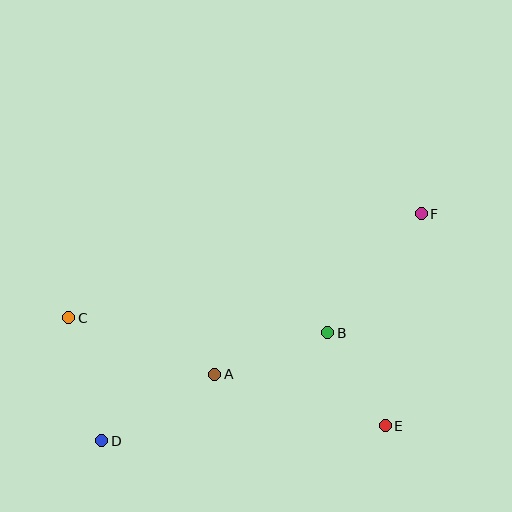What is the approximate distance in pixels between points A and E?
The distance between A and E is approximately 178 pixels.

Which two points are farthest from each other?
Points D and F are farthest from each other.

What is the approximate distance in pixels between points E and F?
The distance between E and F is approximately 215 pixels.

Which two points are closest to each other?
Points B and E are closest to each other.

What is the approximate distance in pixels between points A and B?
The distance between A and B is approximately 120 pixels.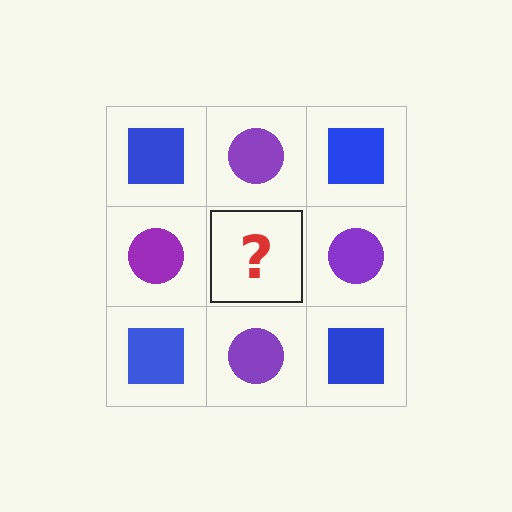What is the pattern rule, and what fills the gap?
The rule is that it alternates blue square and purple circle in a checkerboard pattern. The gap should be filled with a blue square.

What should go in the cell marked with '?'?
The missing cell should contain a blue square.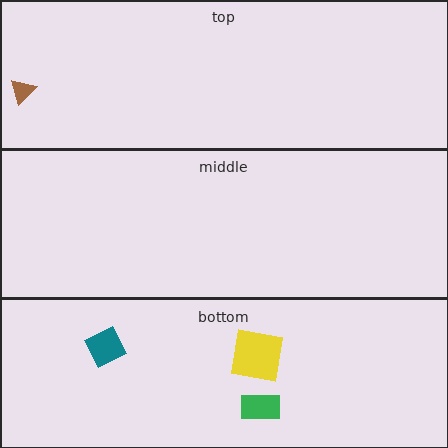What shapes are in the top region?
The brown triangle.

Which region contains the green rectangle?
The bottom region.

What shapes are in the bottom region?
The teal diamond, the yellow square, the green rectangle.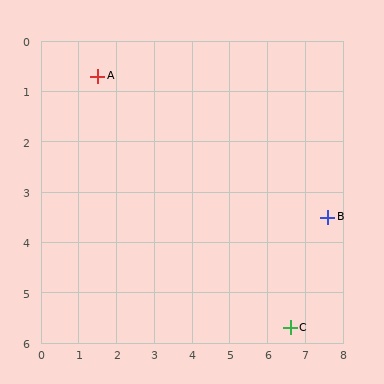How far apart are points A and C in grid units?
Points A and C are about 7.1 grid units apart.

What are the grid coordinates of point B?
Point B is at approximately (7.6, 3.5).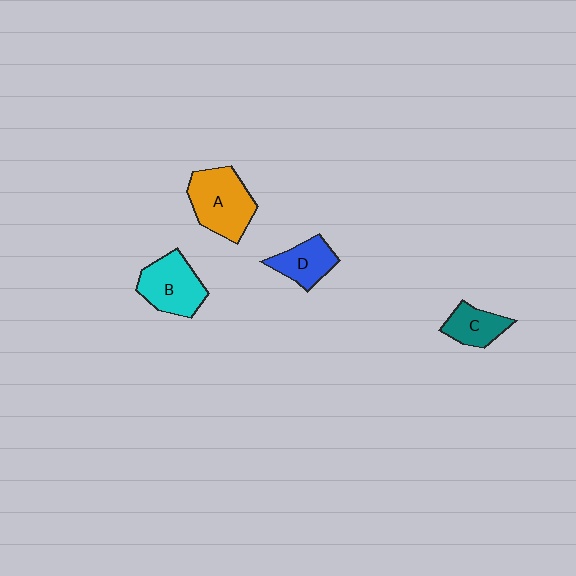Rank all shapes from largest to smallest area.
From largest to smallest: A (orange), B (cyan), D (blue), C (teal).